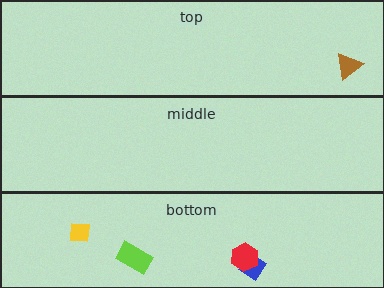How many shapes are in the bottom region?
4.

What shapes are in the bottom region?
The blue diamond, the red hexagon, the lime rectangle, the yellow square.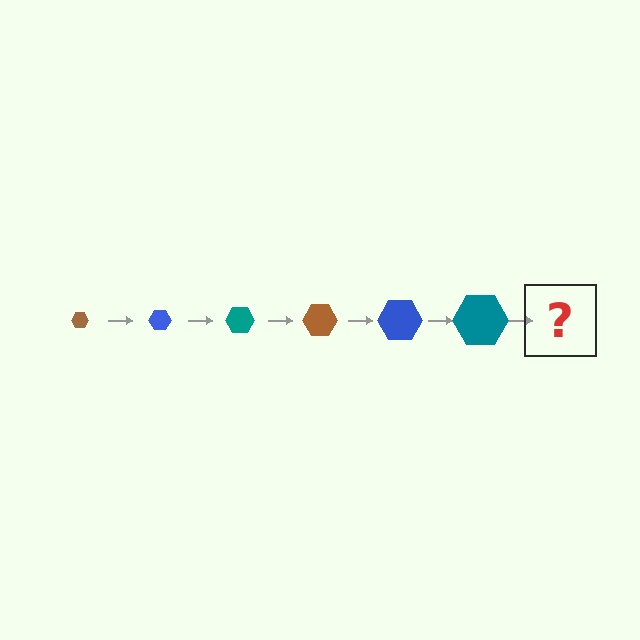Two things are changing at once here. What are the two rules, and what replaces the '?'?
The two rules are that the hexagon grows larger each step and the color cycles through brown, blue, and teal. The '?' should be a brown hexagon, larger than the previous one.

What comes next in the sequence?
The next element should be a brown hexagon, larger than the previous one.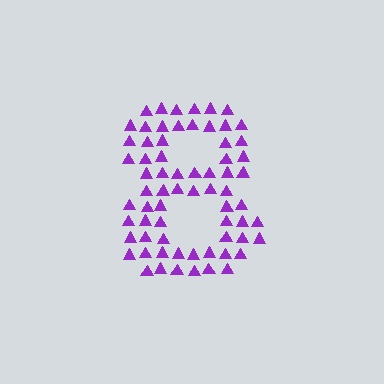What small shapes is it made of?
It is made of small triangles.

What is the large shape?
The large shape is the digit 8.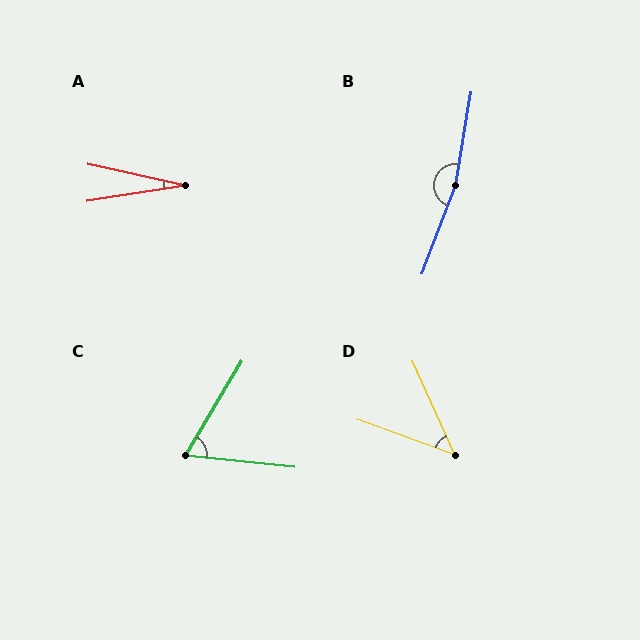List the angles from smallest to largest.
A (22°), D (46°), C (65°), B (168°).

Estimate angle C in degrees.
Approximately 65 degrees.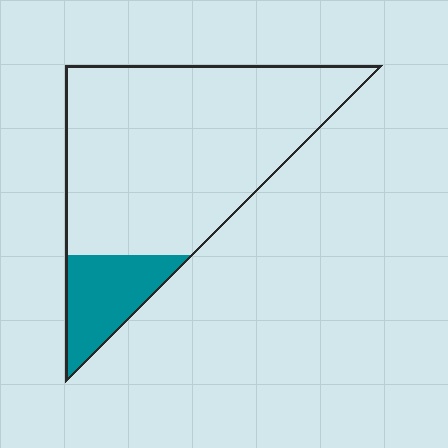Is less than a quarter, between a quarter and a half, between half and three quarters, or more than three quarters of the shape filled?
Less than a quarter.